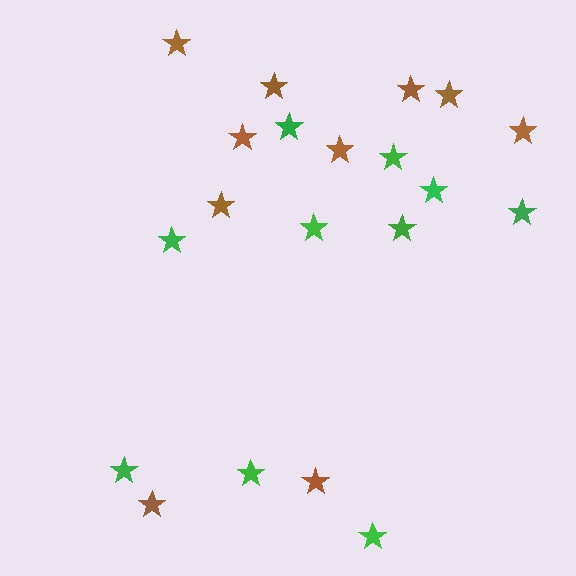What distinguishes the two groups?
There are 2 groups: one group of green stars (10) and one group of brown stars (10).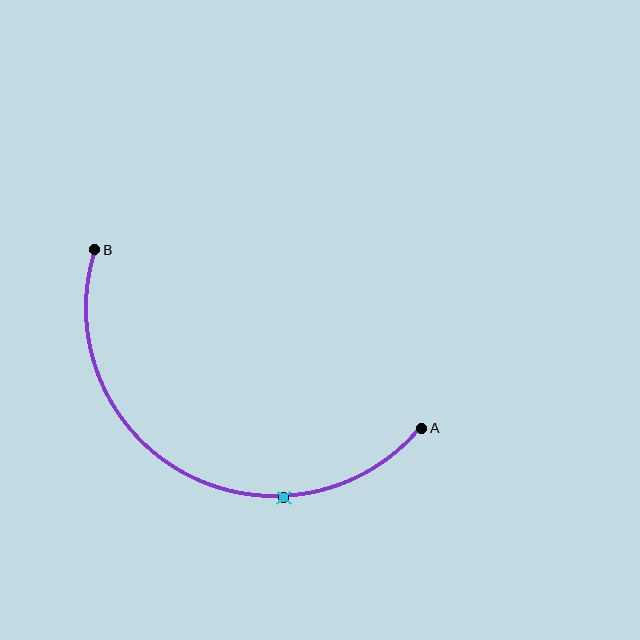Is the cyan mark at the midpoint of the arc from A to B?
No. The cyan mark lies on the arc but is closer to endpoint A. The arc midpoint would be at the point on the curve equidistant along the arc from both A and B.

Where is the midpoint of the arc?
The arc midpoint is the point on the curve farthest from the straight line joining A and B. It sits below that line.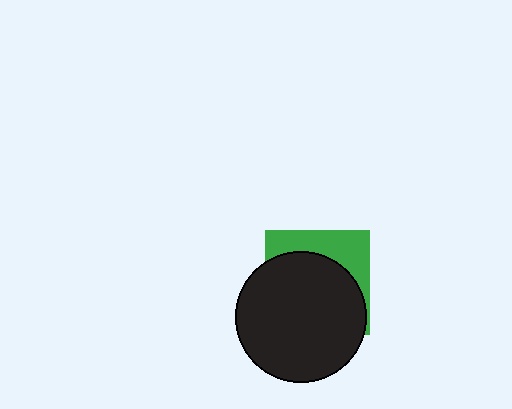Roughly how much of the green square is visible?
A small part of it is visible (roughly 32%).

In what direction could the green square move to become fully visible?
The green square could move up. That would shift it out from behind the black circle entirely.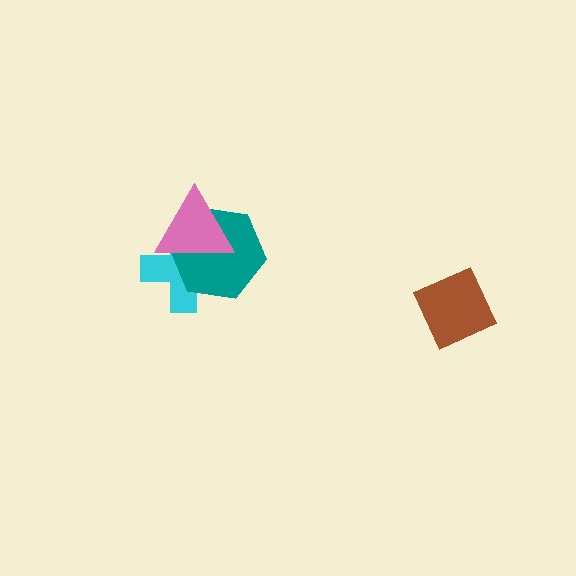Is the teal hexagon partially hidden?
Yes, it is partially covered by another shape.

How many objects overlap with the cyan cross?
2 objects overlap with the cyan cross.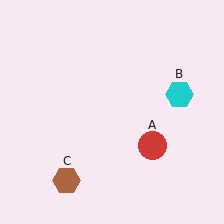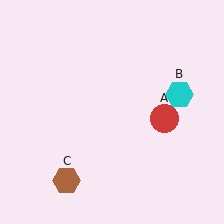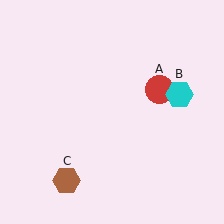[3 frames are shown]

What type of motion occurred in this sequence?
The red circle (object A) rotated counterclockwise around the center of the scene.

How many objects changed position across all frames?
1 object changed position: red circle (object A).